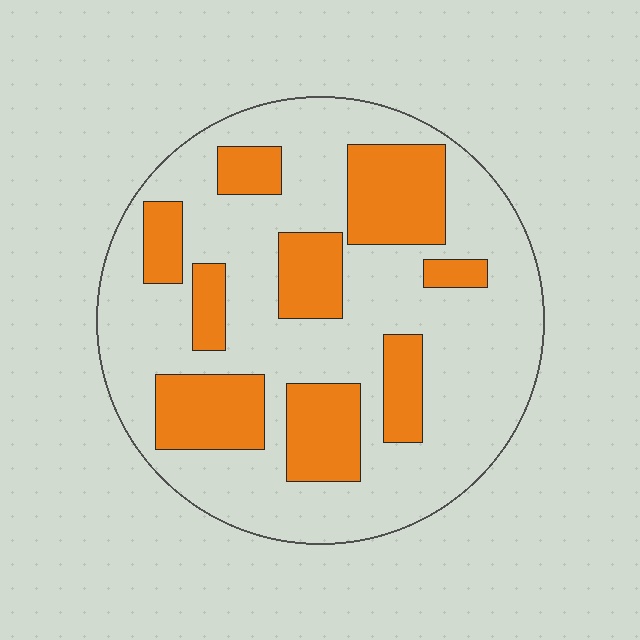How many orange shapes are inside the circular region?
9.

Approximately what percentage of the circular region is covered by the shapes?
Approximately 30%.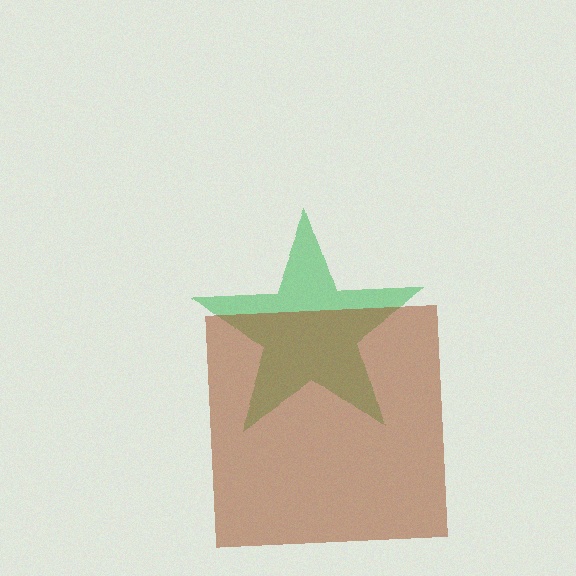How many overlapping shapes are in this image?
There are 2 overlapping shapes in the image.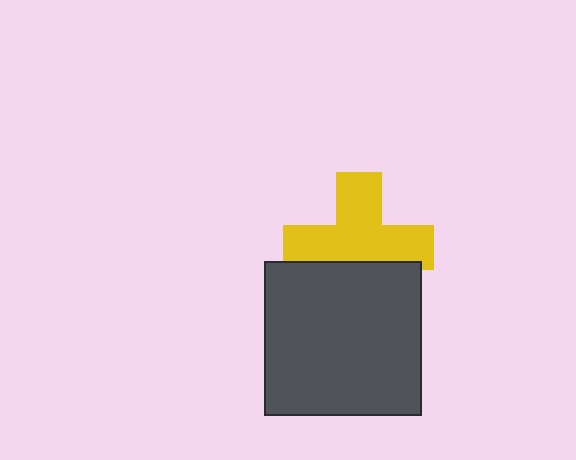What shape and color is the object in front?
The object in front is a dark gray rectangle.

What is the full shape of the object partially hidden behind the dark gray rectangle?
The partially hidden object is a yellow cross.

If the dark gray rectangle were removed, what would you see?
You would see the complete yellow cross.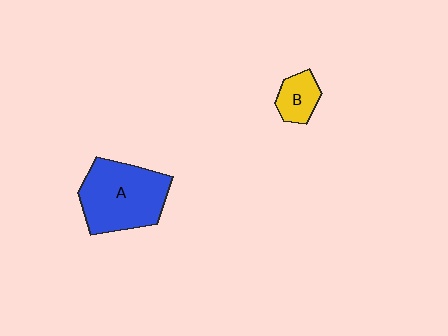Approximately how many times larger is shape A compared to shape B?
Approximately 2.9 times.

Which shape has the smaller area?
Shape B (yellow).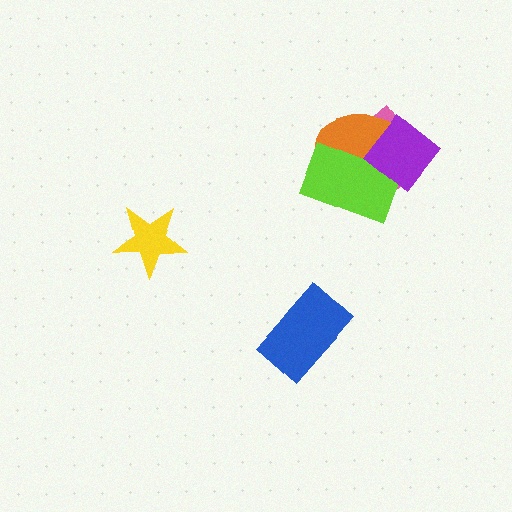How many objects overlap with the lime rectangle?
3 objects overlap with the lime rectangle.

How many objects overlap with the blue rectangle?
0 objects overlap with the blue rectangle.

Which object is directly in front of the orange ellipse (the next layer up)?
The lime rectangle is directly in front of the orange ellipse.